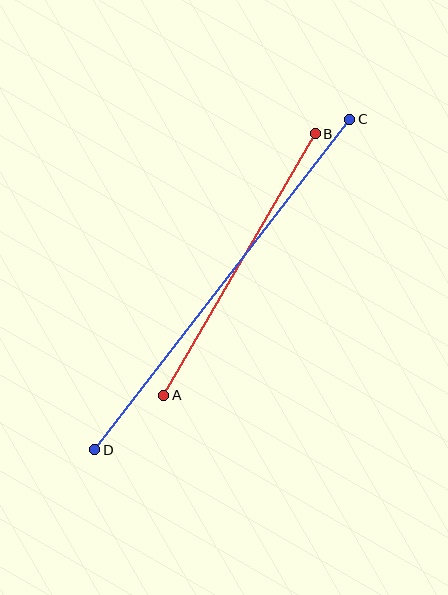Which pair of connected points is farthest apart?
Points C and D are farthest apart.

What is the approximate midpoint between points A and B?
The midpoint is at approximately (240, 265) pixels.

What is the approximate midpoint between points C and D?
The midpoint is at approximately (222, 285) pixels.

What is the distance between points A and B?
The distance is approximately 302 pixels.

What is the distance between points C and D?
The distance is approximately 418 pixels.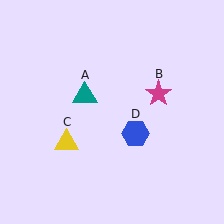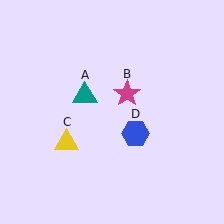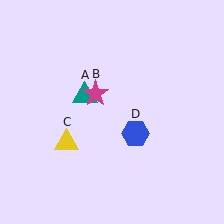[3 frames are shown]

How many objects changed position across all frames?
1 object changed position: magenta star (object B).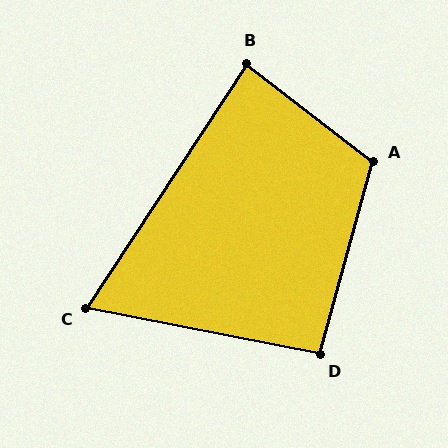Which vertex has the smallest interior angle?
C, at approximately 68 degrees.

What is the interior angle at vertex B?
Approximately 86 degrees (approximately right).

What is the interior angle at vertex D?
Approximately 94 degrees (approximately right).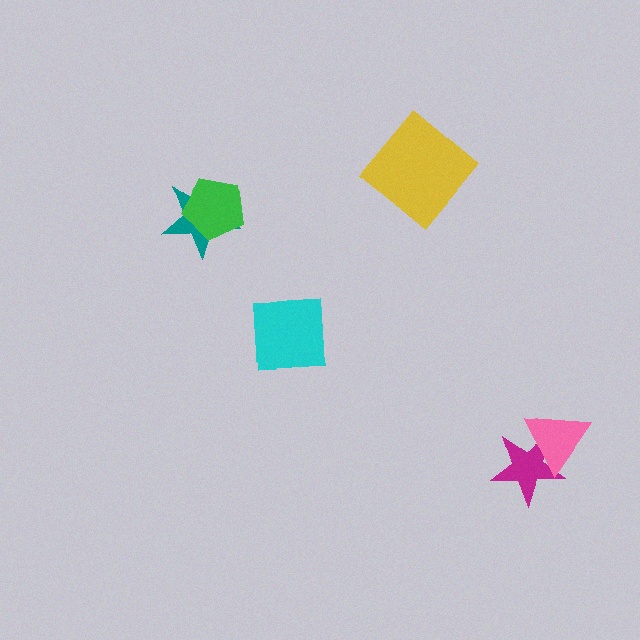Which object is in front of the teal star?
The green pentagon is in front of the teal star.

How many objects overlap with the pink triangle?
1 object overlaps with the pink triangle.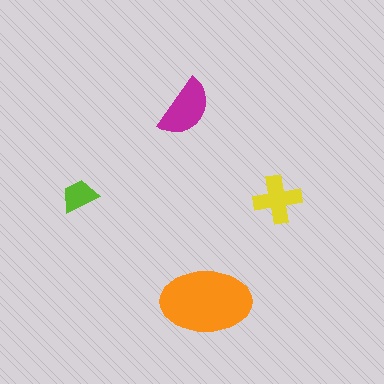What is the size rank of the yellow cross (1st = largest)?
3rd.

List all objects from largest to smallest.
The orange ellipse, the magenta semicircle, the yellow cross, the lime trapezoid.